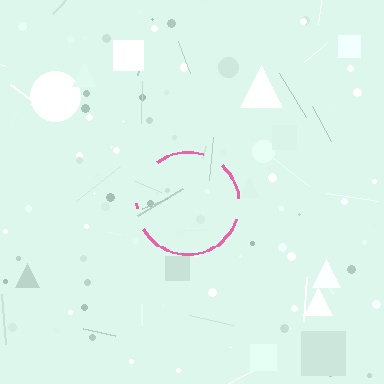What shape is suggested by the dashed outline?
The dashed outline suggests a circle.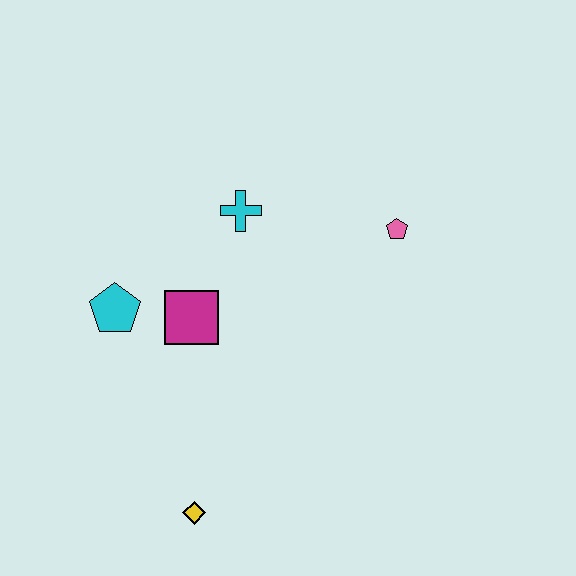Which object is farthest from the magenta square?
The pink pentagon is farthest from the magenta square.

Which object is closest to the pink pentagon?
The cyan cross is closest to the pink pentagon.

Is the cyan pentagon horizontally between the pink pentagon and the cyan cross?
No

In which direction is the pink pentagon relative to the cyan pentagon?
The pink pentagon is to the right of the cyan pentagon.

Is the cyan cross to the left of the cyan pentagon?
No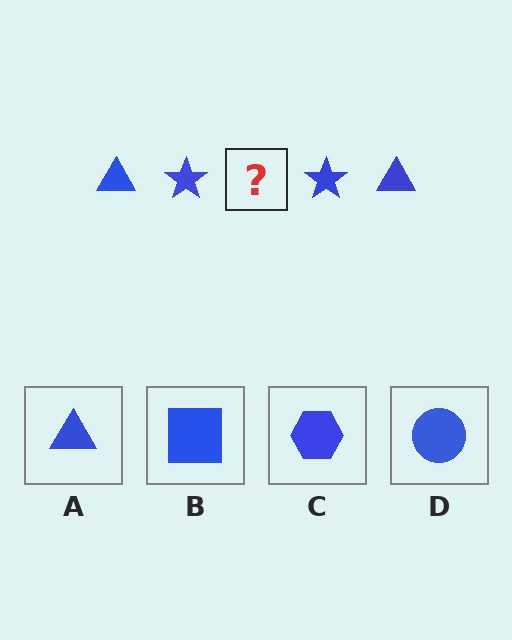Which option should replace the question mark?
Option A.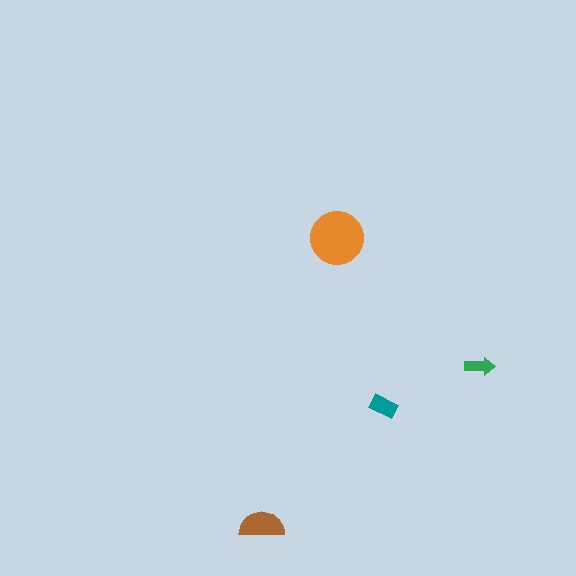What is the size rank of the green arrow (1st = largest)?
4th.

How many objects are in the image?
There are 4 objects in the image.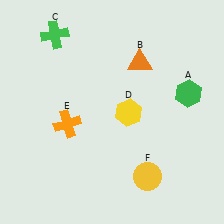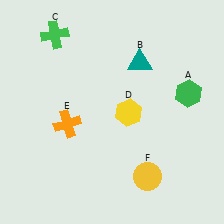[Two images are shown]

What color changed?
The triangle (B) changed from orange in Image 1 to teal in Image 2.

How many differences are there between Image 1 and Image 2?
There is 1 difference between the two images.